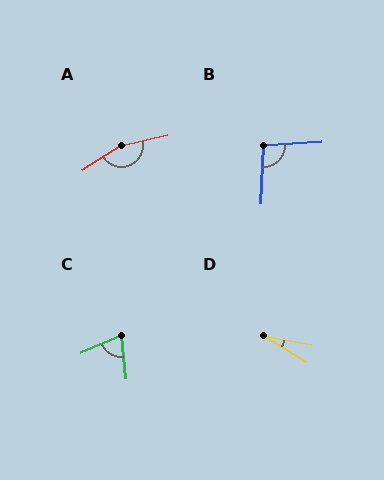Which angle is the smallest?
D, at approximately 21 degrees.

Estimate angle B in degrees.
Approximately 96 degrees.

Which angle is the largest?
A, at approximately 160 degrees.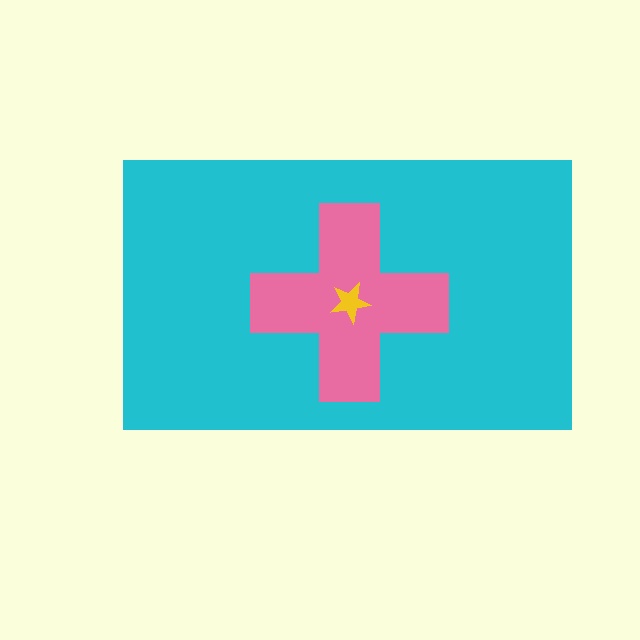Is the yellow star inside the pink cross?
Yes.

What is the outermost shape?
The cyan rectangle.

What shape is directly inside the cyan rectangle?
The pink cross.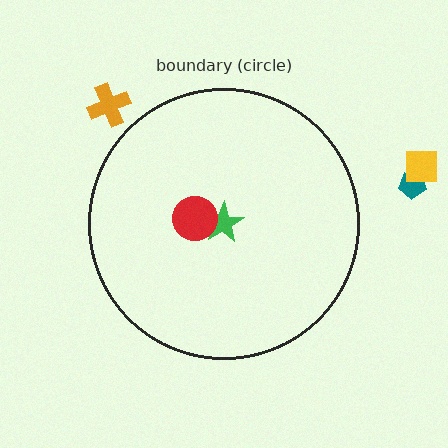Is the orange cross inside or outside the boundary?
Outside.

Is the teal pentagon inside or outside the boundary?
Outside.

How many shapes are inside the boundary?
2 inside, 3 outside.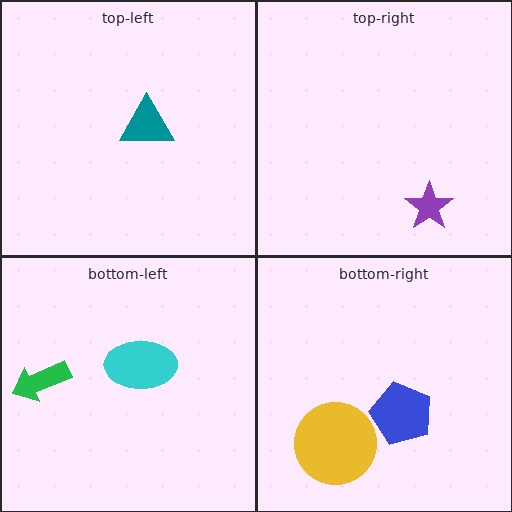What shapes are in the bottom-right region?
The blue pentagon, the yellow circle.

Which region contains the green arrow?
The bottom-left region.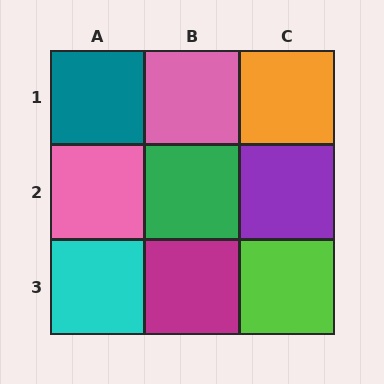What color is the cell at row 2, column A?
Pink.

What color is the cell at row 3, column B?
Magenta.